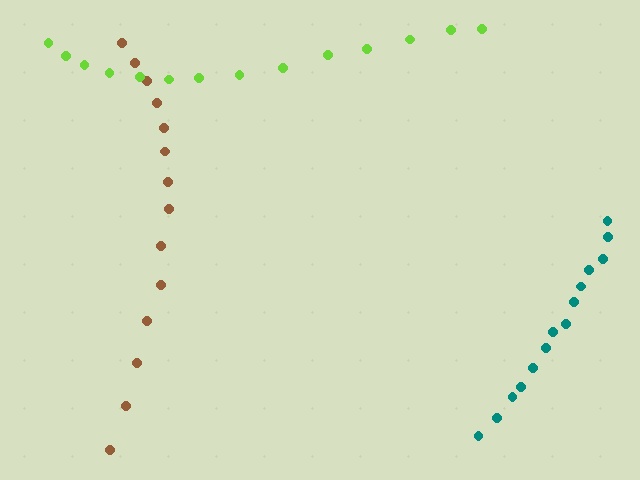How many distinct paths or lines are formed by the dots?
There are 3 distinct paths.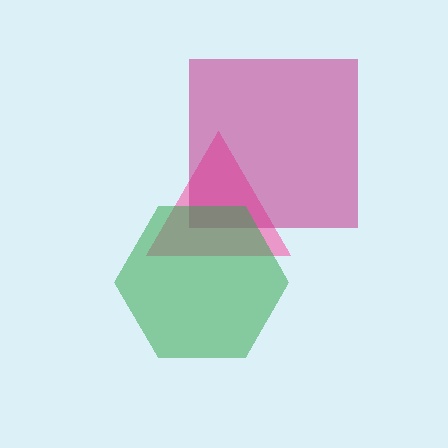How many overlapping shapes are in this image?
There are 3 overlapping shapes in the image.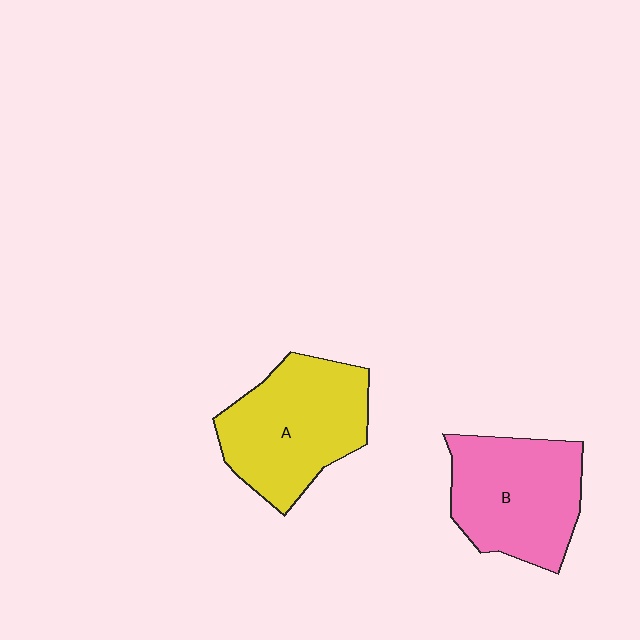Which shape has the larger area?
Shape A (yellow).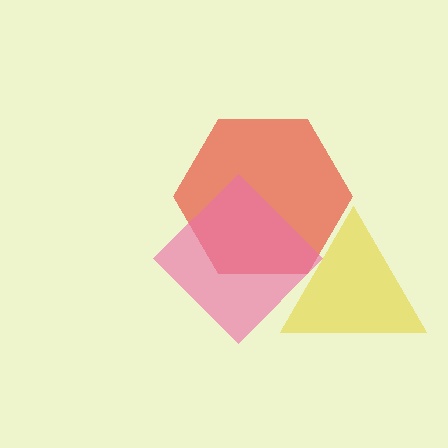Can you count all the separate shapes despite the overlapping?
Yes, there are 3 separate shapes.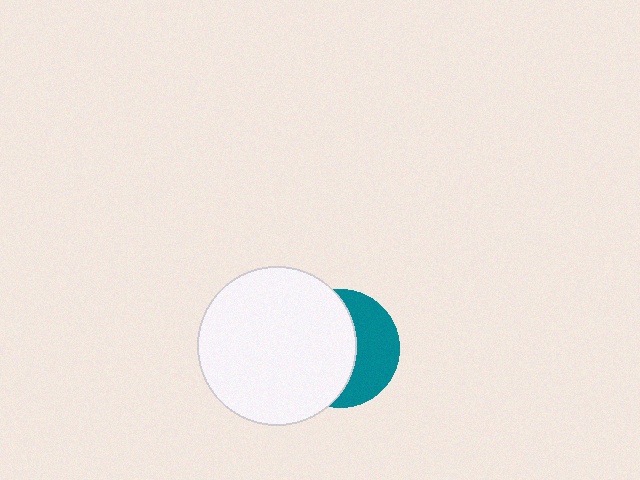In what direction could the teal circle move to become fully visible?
The teal circle could move right. That would shift it out from behind the white circle entirely.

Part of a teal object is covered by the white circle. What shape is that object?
It is a circle.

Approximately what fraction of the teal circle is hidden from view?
Roughly 59% of the teal circle is hidden behind the white circle.